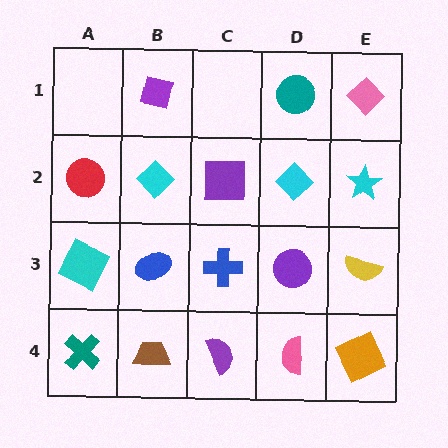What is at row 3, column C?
A blue cross.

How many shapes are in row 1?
3 shapes.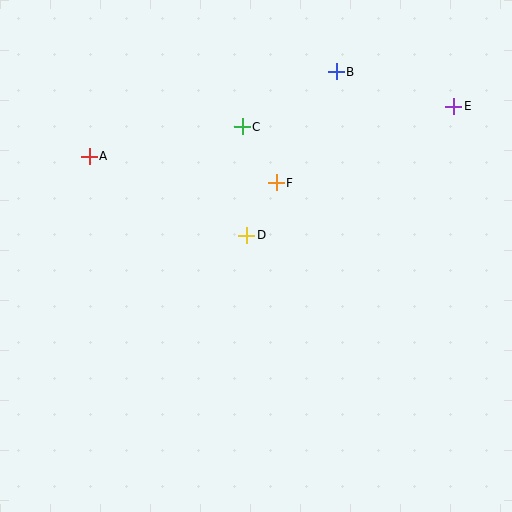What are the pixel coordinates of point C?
Point C is at (242, 127).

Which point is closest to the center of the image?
Point D at (247, 235) is closest to the center.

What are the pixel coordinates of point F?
Point F is at (276, 183).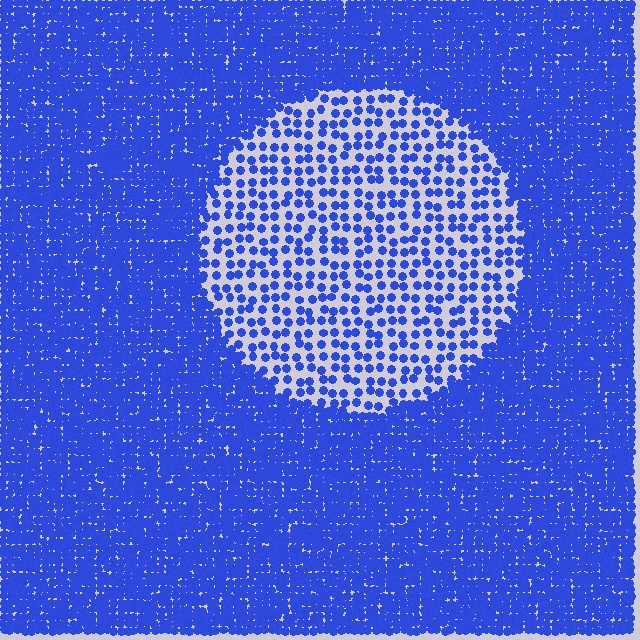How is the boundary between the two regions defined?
The boundary is defined by a change in element density (approximately 2.9x ratio). All elements are the same color, size, and shape.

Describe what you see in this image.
The image contains small blue elements arranged at two different densities. A circle-shaped region is visible where the elements are less densely packed than the surrounding area.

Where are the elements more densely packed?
The elements are more densely packed outside the circle boundary.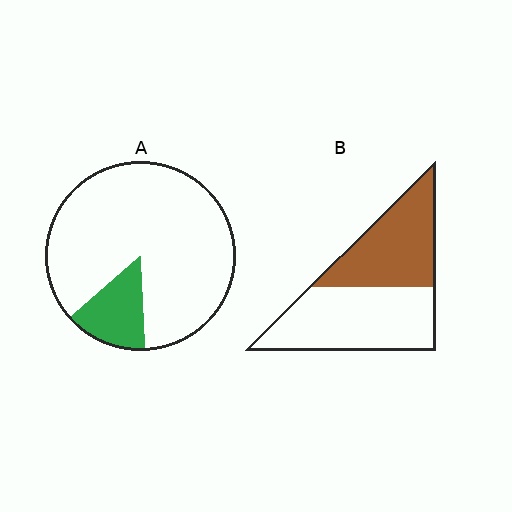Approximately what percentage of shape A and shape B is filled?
A is approximately 15% and B is approximately 45%.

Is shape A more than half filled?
No.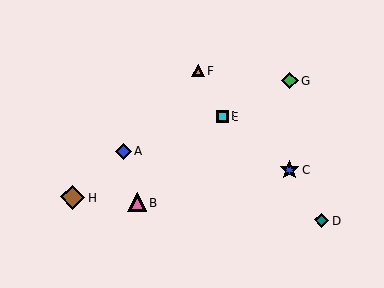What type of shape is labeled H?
Shape H is a brown diamond.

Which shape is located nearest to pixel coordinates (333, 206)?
The teal diamond (labeled D) at (322, 220) is nearest to that location.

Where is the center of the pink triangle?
The center of the pink triangle is at (137, 203).